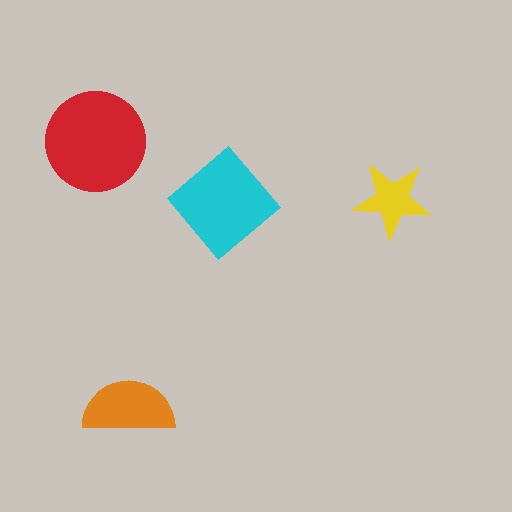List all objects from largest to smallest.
The red circle, the cyan diamond, the orange semicircle, the yellow star.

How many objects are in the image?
There are 4 objects in the image.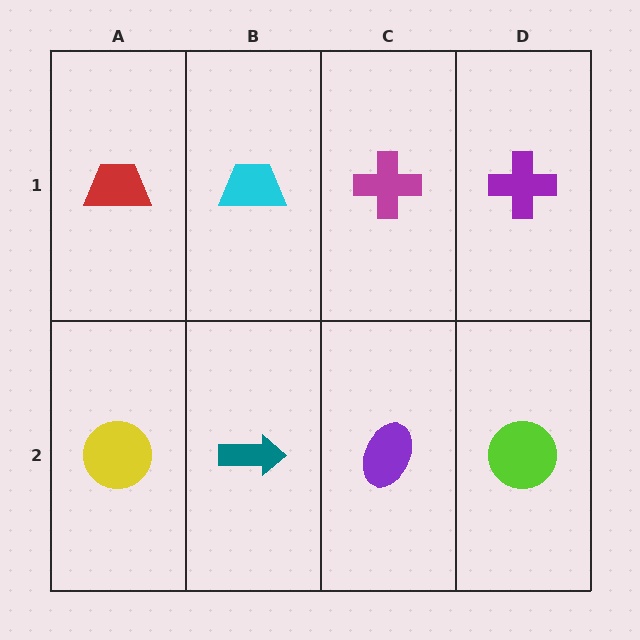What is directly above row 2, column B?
A cyan trapezoid.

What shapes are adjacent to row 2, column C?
A magenta cross (row 1, column C), a teal arrow (row 2, column B), a lime circle (row 2, column D).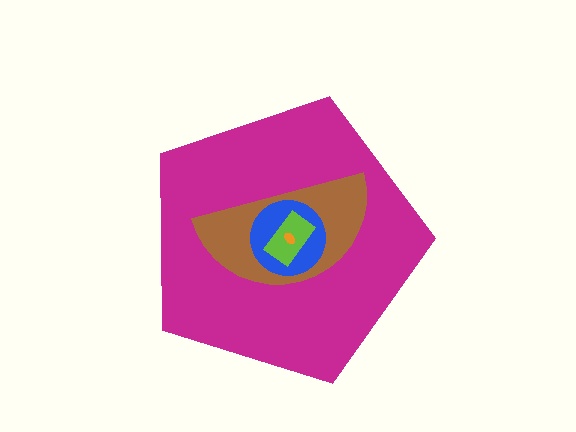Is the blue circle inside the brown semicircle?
Yes.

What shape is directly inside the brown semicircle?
The blue circle.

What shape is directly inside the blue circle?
The lime rectangle.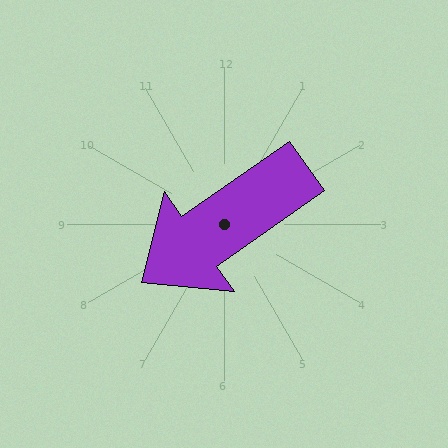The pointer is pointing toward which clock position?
Roughly 8 o'clock.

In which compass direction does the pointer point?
Southwest.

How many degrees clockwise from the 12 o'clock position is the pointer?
Approximately 235 degrees.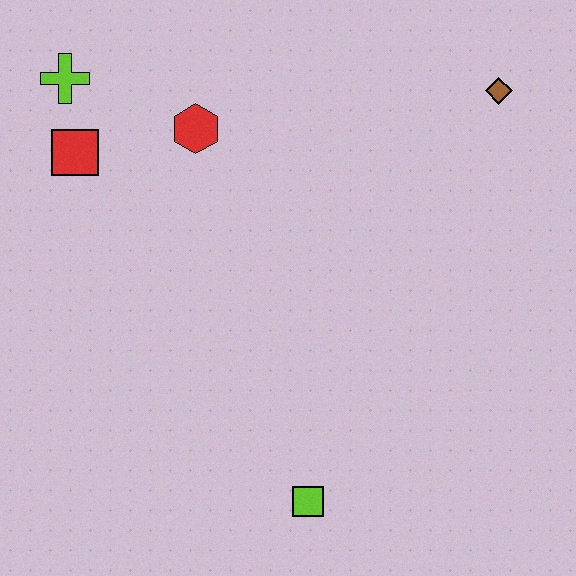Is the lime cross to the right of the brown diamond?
No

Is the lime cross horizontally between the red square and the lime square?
No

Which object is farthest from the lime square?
The lime cross is farthest from the lime square.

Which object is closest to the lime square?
The red hexagon is closest to the lime square.